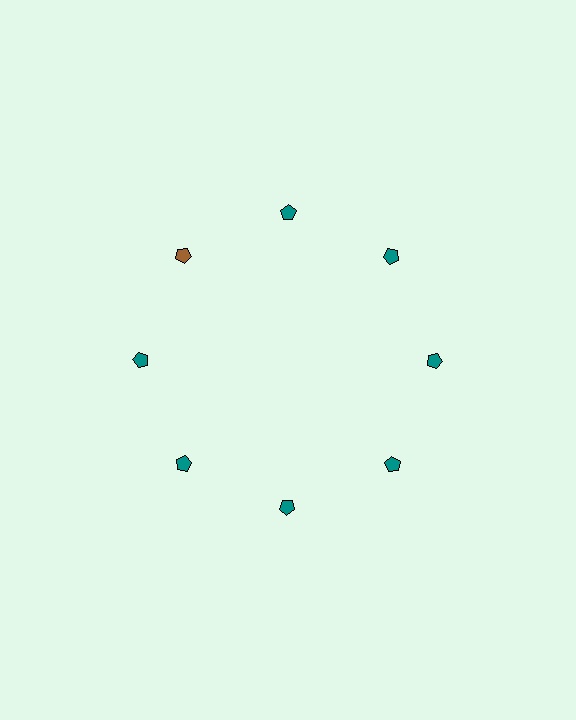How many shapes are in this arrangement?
There are 8 shapes arranged in a ring pattern.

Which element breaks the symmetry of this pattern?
The brown pentagon at roughly the 10 o'clock position breaks the symmetry. All other shapes are teal pentagons.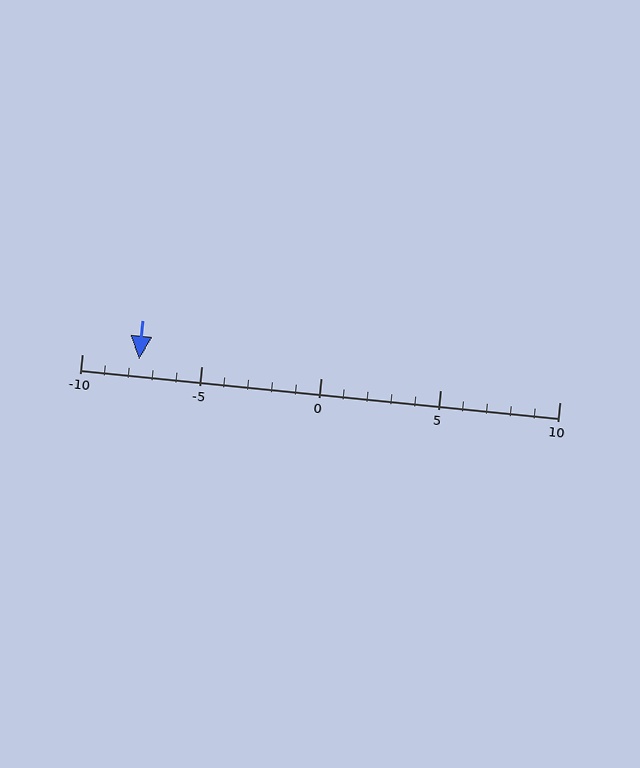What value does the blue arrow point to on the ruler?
The blue arrow points to approximately -8.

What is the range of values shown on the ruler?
The ruler shows values from -10 to 10.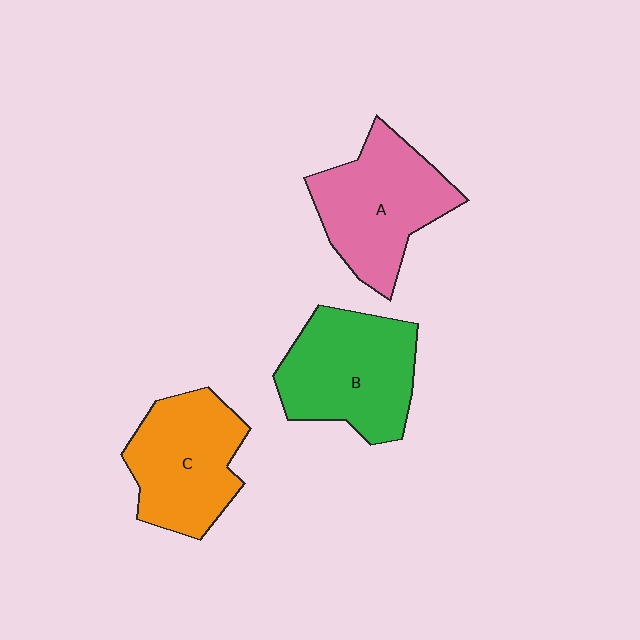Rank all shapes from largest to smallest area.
From largest to smallest: B (green), A (pink), C (orange).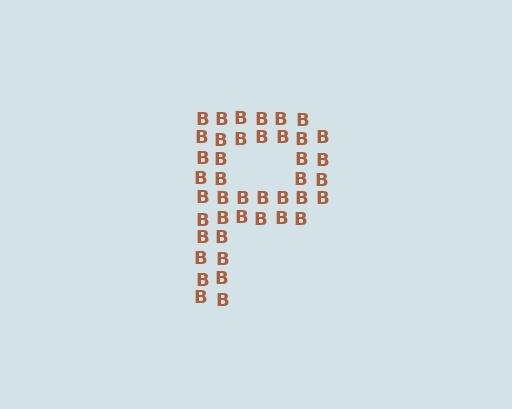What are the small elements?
The small elements are letter B's.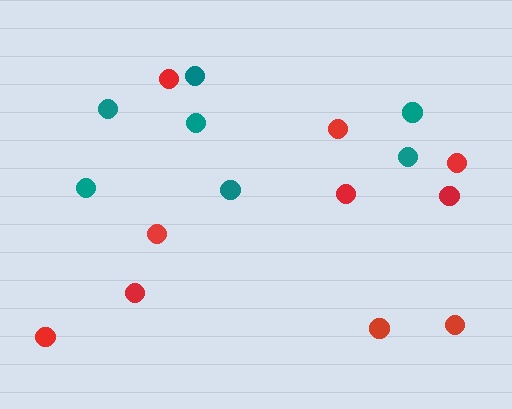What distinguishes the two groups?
There are 2 groups: one group of red circles (10) and one group of teal circles (7).